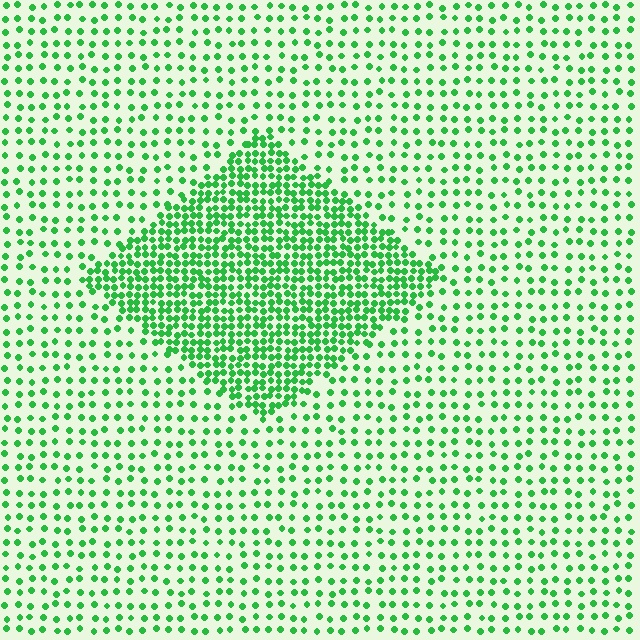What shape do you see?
I see a diamond.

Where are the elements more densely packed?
The elements are more densely packed inside the diamond boundary.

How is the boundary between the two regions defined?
The boundary is defined by a change in element density (approximately 2.5x ratio). All elements are the same color, size, and shape.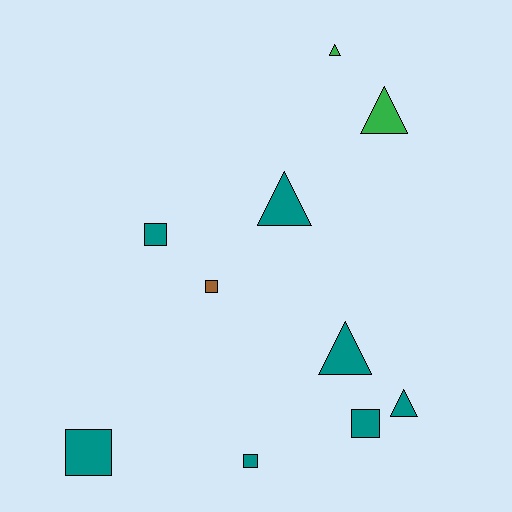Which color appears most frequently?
Teal, with 7 objects.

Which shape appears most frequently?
Square, with 5 objects.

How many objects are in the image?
There are 10 objects.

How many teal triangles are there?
There are 3 teal triangles.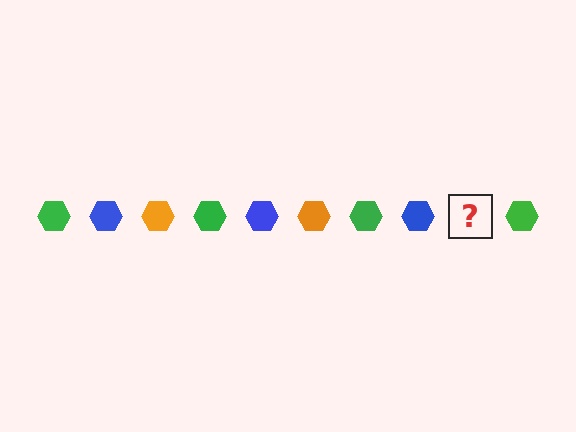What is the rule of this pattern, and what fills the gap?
The rule is that the pattern cycles through green, blue, orange hexagons. The gap should be filled with an orange hexagon.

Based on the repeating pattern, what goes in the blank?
The blank should be an orange hexagon.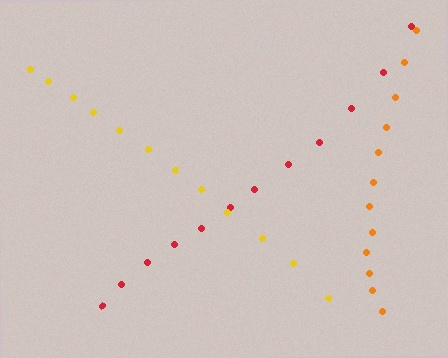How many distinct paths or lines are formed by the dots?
There are 3 distinct paths.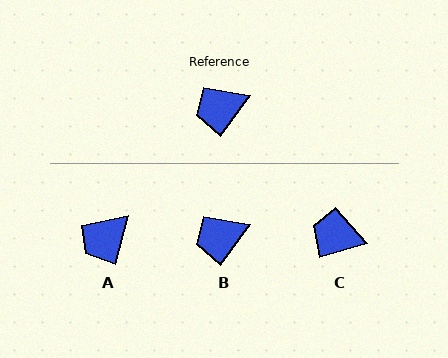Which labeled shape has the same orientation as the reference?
B.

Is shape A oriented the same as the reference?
No, it is off by about 21 degrees.